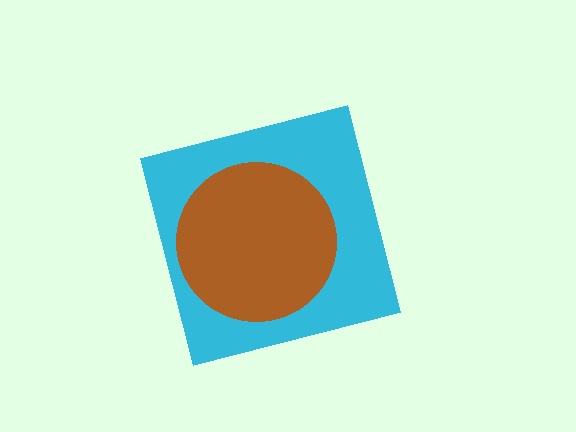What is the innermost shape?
The brown circle.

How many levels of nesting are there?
2.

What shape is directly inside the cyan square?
The brown circle.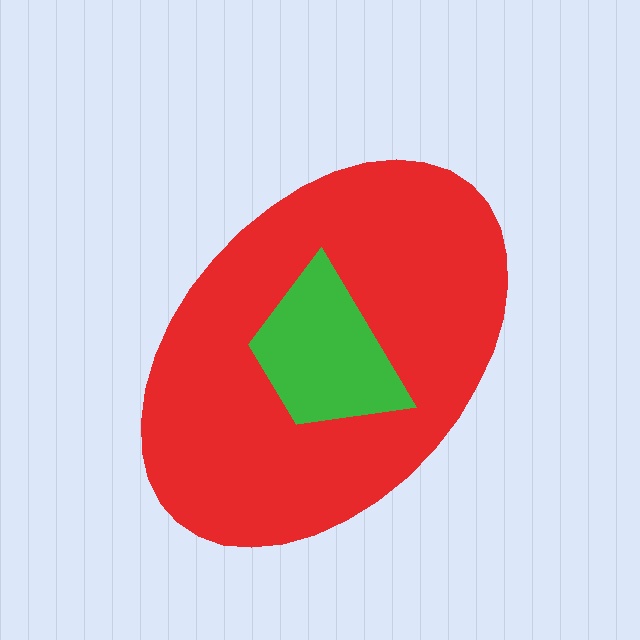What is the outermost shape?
The red ellipse.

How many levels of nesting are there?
2.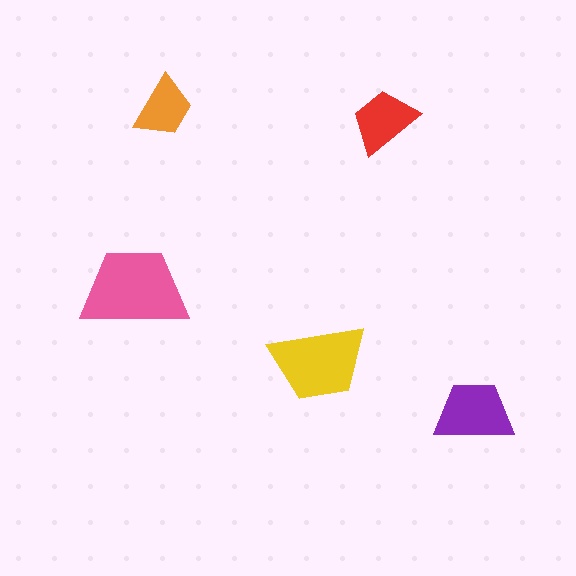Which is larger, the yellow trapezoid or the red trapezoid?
The yellow one.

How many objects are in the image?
There are 5 objects in the image.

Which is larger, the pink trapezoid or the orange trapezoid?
The pink one.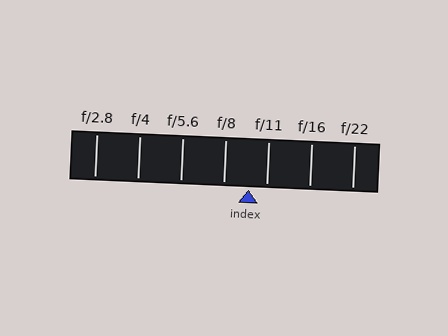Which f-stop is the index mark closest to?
The index mark is closest to f/11.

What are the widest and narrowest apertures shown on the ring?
The widest aperture shown is f/2.8 and the narrowest is f/22.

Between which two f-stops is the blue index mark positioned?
The index mark is between f/8 and f/11.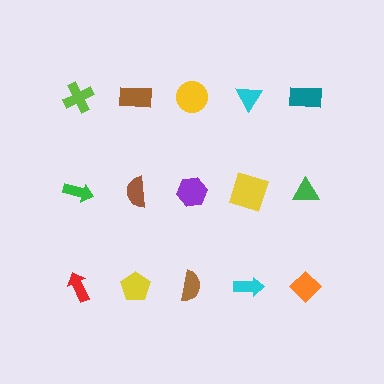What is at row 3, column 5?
An orange diamond.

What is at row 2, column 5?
A green triangle.